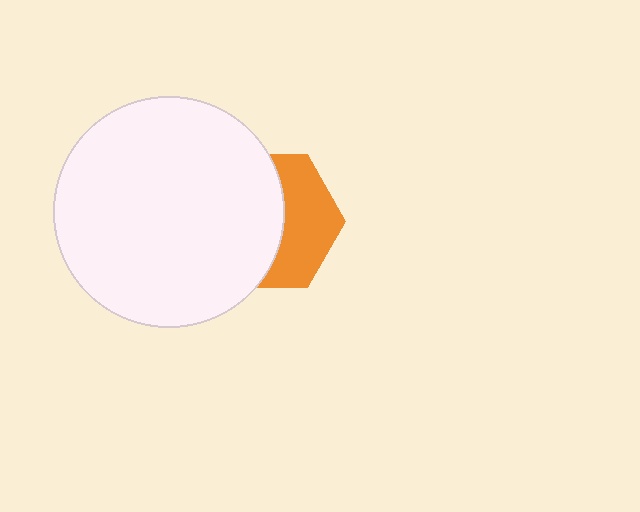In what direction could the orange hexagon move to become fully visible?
The orange hexagon could move right. That would shift it out from behind the white circle entirely.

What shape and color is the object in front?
The object in front is a white circle.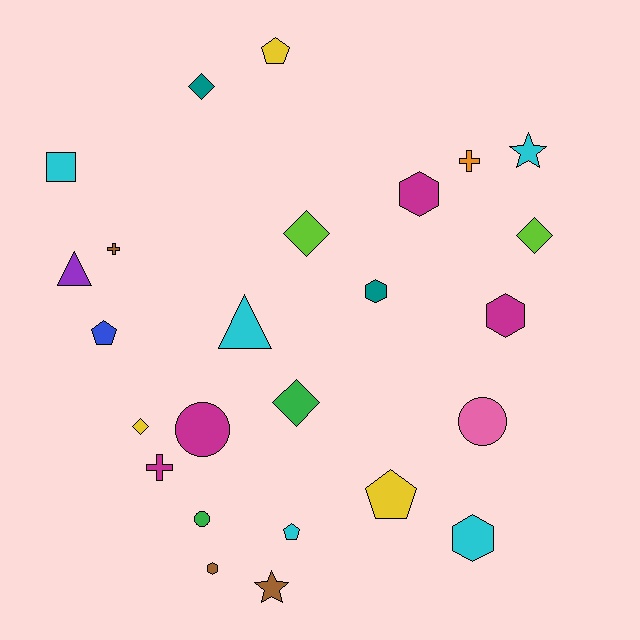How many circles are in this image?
There are 3 circles.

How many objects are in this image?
There are 25 objects.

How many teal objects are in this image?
There are 2 teal objects.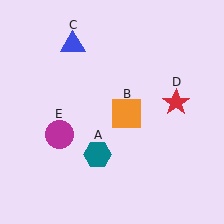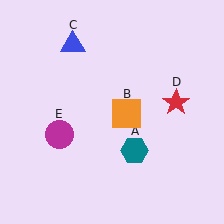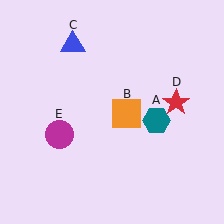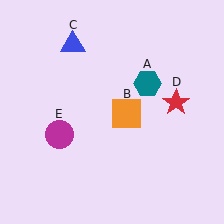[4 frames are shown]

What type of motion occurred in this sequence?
The teal hexagon (object A) rotated counterclockwise around the center of the scene.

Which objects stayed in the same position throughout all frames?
Orange square (object B) and blue triangle (object C) and red star (object D) and magenta circle (object E) remained stationary.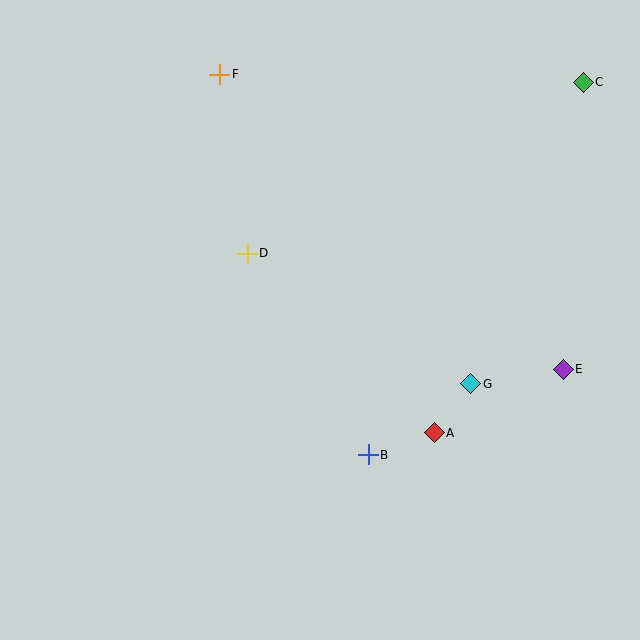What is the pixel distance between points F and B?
The distance between F and B is 408 pixels.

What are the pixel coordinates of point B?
Point B is at (368, 455).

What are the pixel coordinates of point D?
Point D is at (247, 253).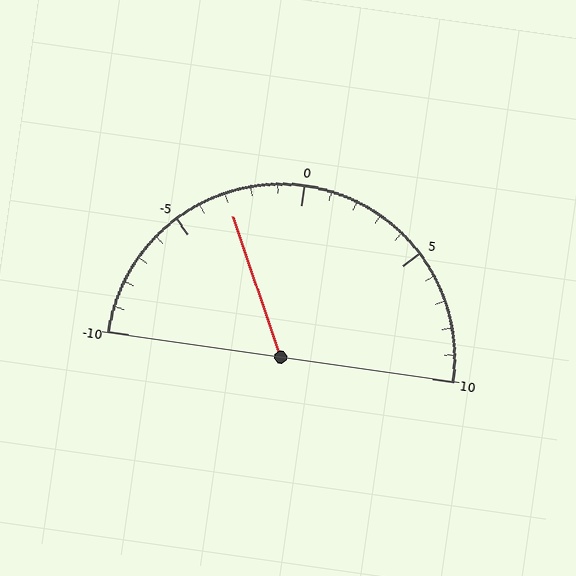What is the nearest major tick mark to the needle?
The nearest major tick mark is -5.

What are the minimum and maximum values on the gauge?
The gauge ranges from -10 to 10.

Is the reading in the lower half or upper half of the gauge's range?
The reading is in the lower half of the range (-10 to 10).